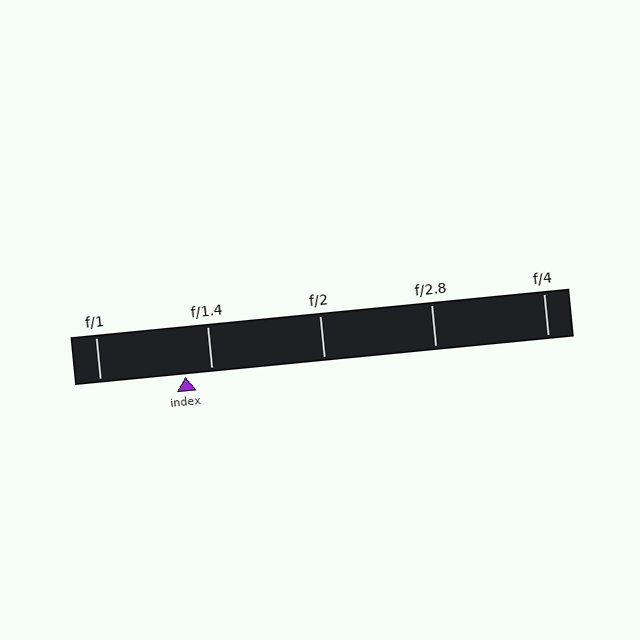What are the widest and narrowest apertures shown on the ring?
The widest aperture shown is f/1 and the narrowest is f/4.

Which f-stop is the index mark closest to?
The index mark is closest to f/1.4.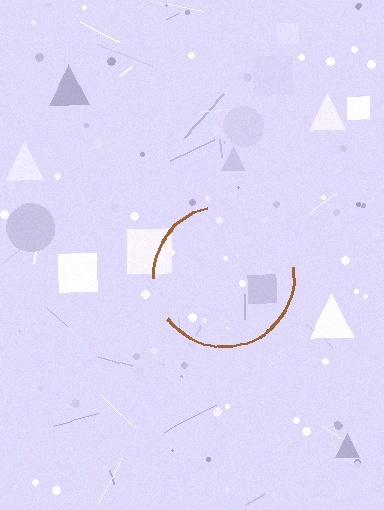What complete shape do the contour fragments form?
The contour fragments form a circle.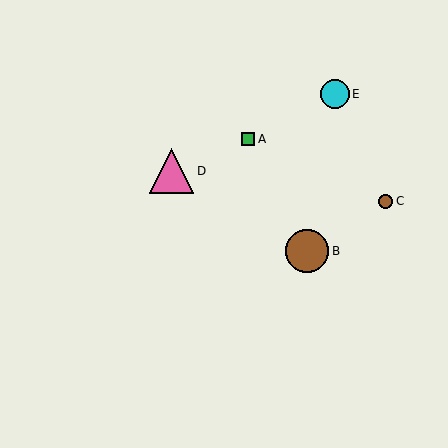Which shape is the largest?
The pink triangle (labeled D) is the largest.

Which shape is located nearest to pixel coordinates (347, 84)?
The cyan circle (labeled E) at (335, 94) is nearest to that location.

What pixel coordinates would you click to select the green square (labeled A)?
Click at (248, 139) to select the green square A.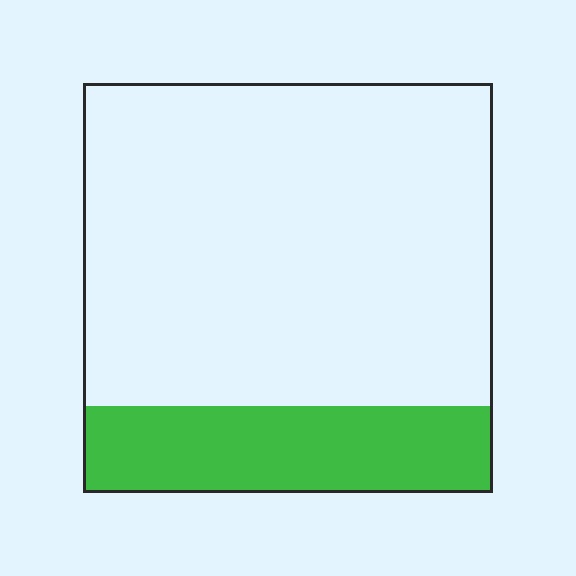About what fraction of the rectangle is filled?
About one fifth (1/5).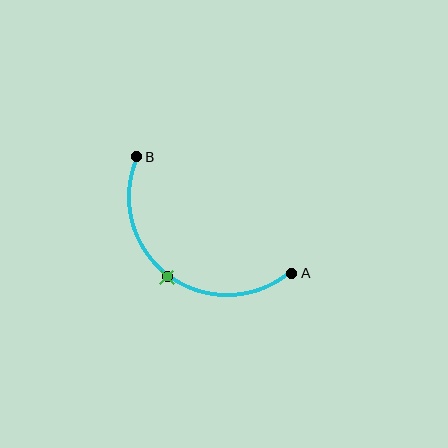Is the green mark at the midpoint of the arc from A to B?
Yes. The green mark lies on the arc at equal arc-length from both A and B — it is the arc midpoint.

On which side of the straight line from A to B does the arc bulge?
The arc bulges below and to the left of the straight line connecting A and B.